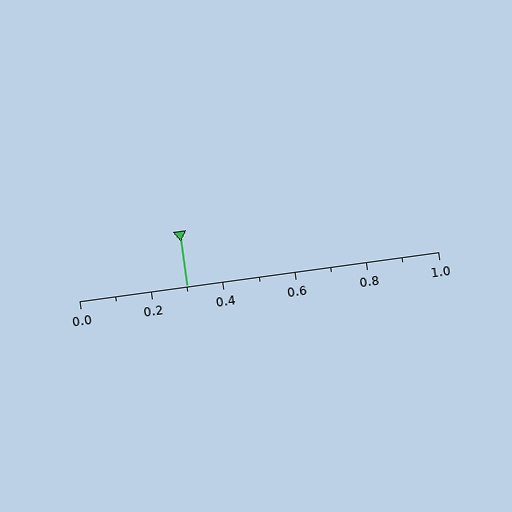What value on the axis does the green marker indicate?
The marker indicates approximately 0.3.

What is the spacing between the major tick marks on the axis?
The major ticks are spaced 0.2 apart.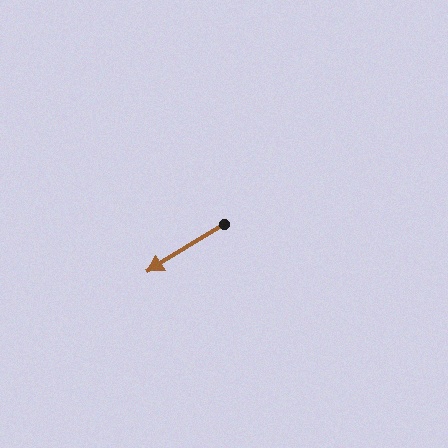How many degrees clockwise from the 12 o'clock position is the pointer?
Approximately 238 degrees.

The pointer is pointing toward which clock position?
Roughly 8 o'clock.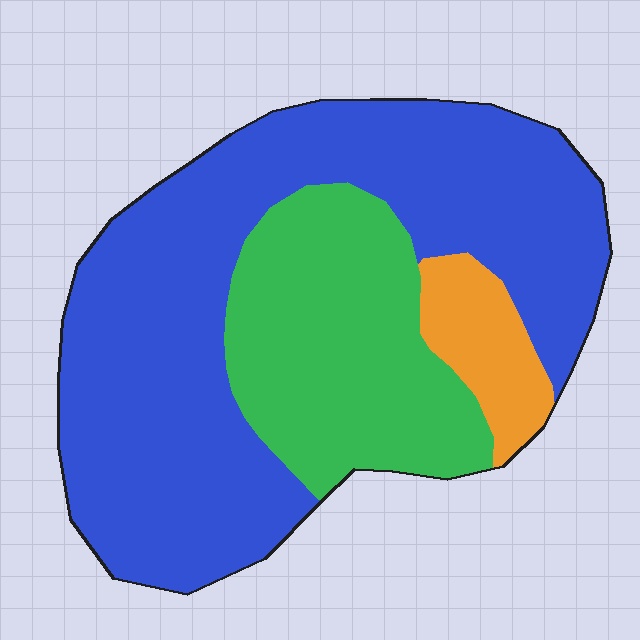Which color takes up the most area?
Blue, at roughly 65%.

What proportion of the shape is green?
Green covers about 30% of the shape.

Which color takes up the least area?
Orange, at roughly 10%.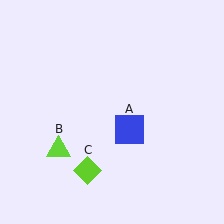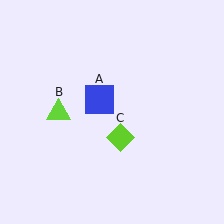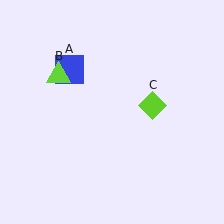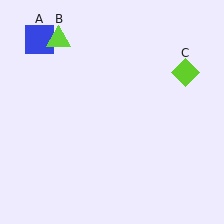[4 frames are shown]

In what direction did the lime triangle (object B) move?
The lime triangle (object B) moved up.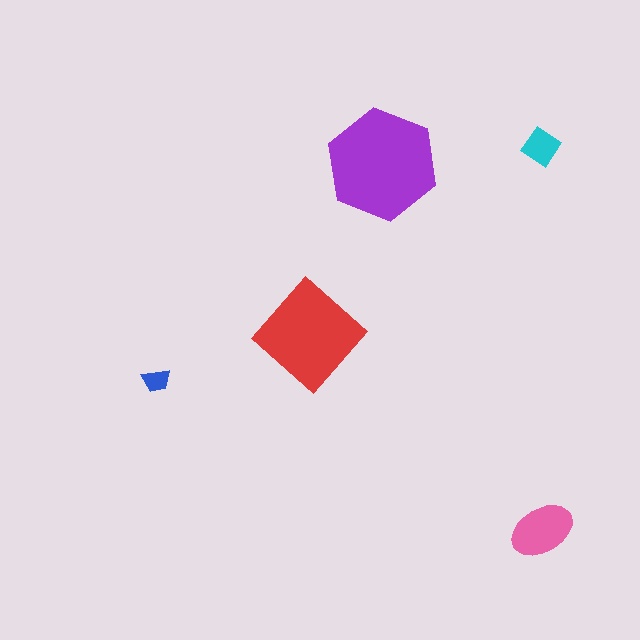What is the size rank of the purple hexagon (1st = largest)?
1st.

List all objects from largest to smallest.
The purple hexagon, the red diamond, the pink ellipse, the cyan diamond, the blue trapezoid.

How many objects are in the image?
There are 5 objects in the image.